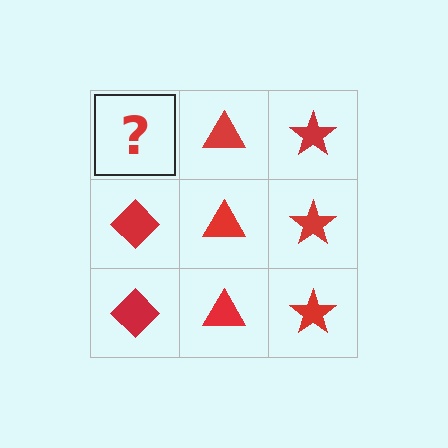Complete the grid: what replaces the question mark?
The question mark should be replaced with a red diamond.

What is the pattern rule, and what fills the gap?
The rule is that each column has a consistent shape. The gap should be filled with a red diamond.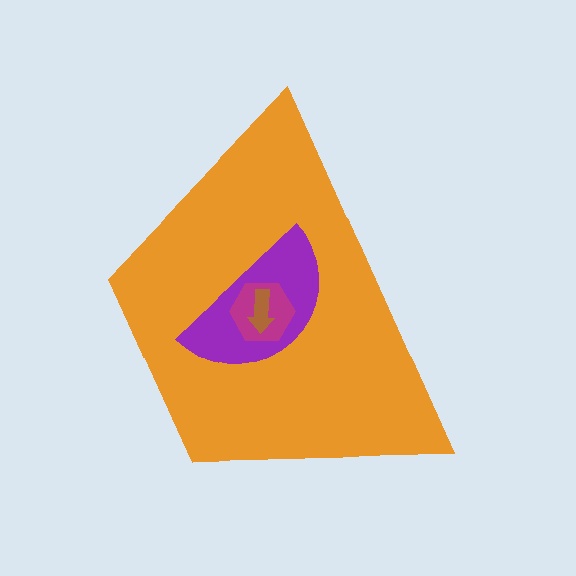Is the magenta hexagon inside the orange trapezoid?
Yes.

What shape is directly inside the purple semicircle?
The magenta hexagon.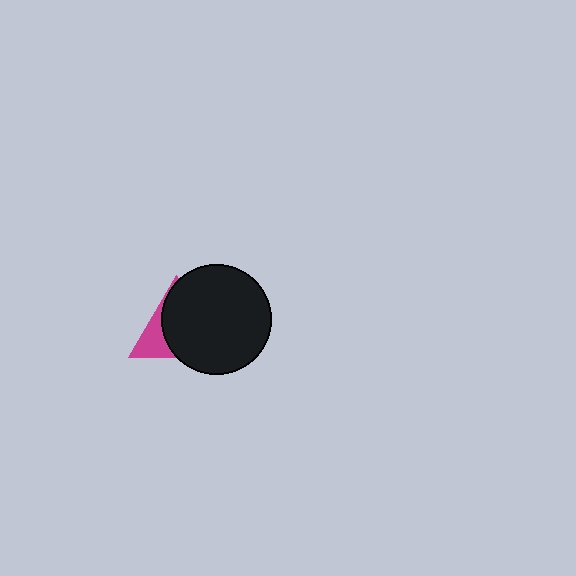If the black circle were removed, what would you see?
You would see the complete magenta triangle.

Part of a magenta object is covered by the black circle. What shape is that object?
It is a triangle.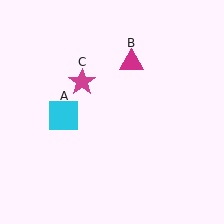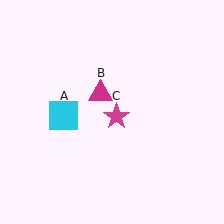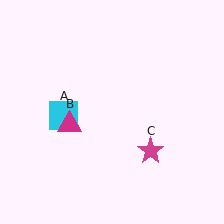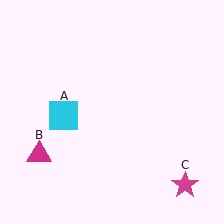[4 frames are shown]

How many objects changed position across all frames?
2 objects changed position: magenta triangle (object B), magenta star (object C).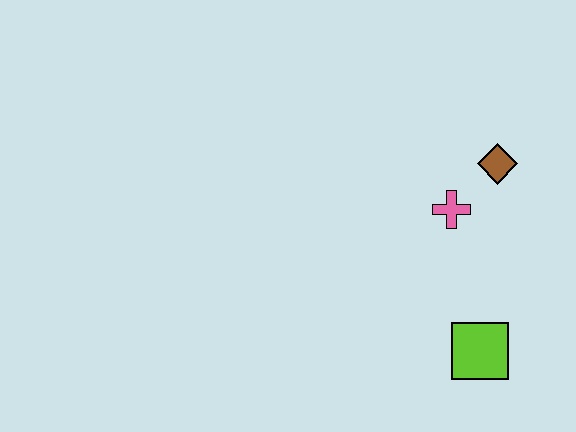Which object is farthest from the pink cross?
The lime square is farthest from the pink cross.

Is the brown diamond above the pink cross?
Yes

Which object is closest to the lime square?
The pink cross is closest to the lime square.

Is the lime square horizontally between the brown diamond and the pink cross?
Yes